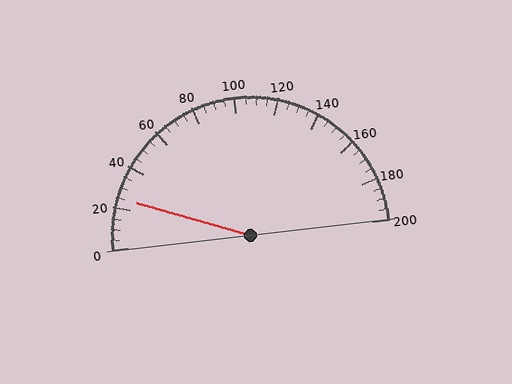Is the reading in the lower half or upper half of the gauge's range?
The reading is in the lower half of the range (0 to 200).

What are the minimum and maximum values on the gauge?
The gauge ranges from 0 to 200.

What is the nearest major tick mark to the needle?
The nearest major tick mark is 20.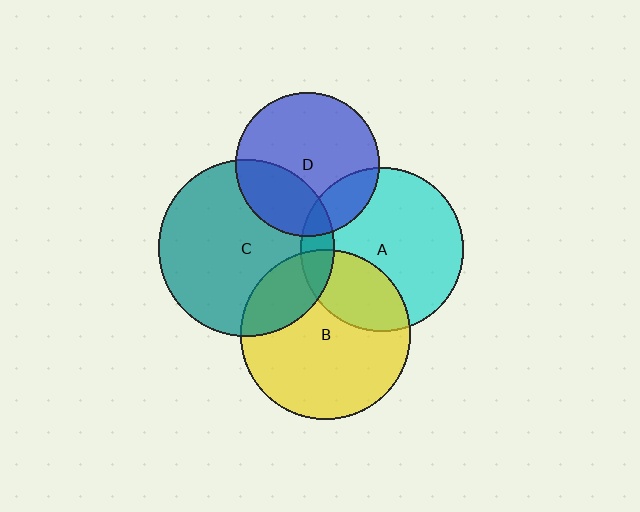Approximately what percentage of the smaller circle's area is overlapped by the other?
Approximately 30%.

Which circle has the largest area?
Circle C (teal).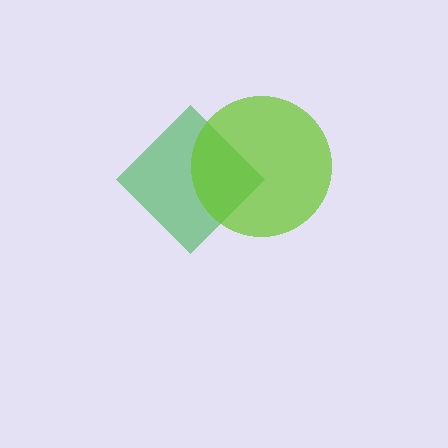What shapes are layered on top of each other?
The layered shapes are: a green diamond, a lime circle.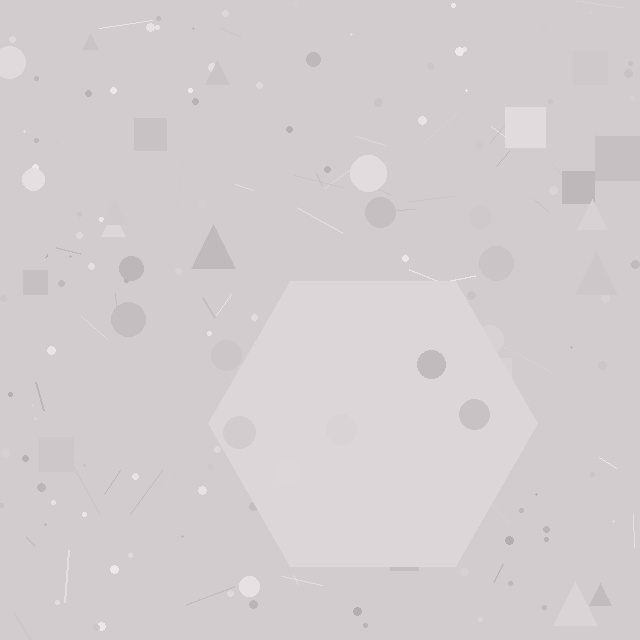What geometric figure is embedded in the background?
A hexagon is embedded in the background.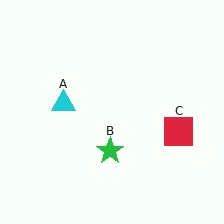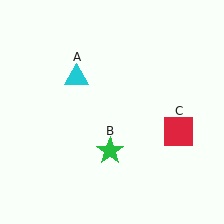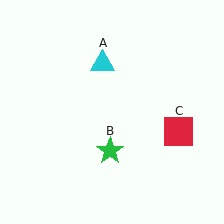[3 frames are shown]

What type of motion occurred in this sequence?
The cyan triangle (object A) rotated clockwise around the center of the scene.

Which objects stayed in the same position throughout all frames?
Green star (object B) and red square (object C) remained stationary.